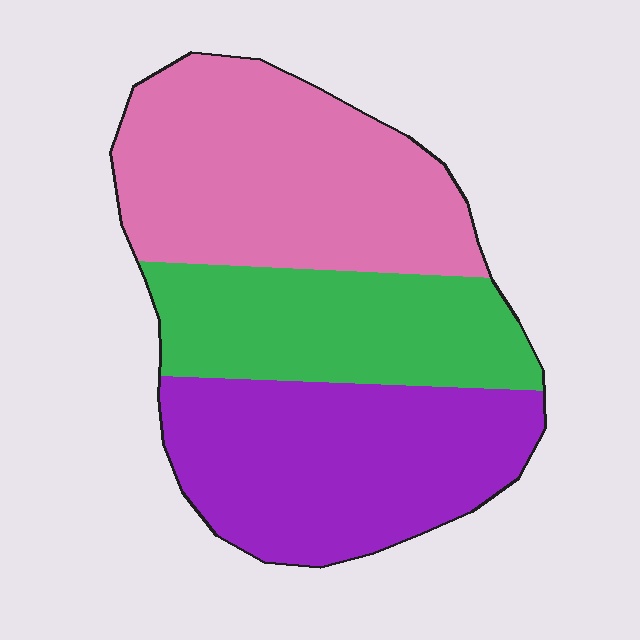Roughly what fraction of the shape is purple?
Purple covers 35% of the shape.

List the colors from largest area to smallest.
From largest to smallest: pink, purple, green.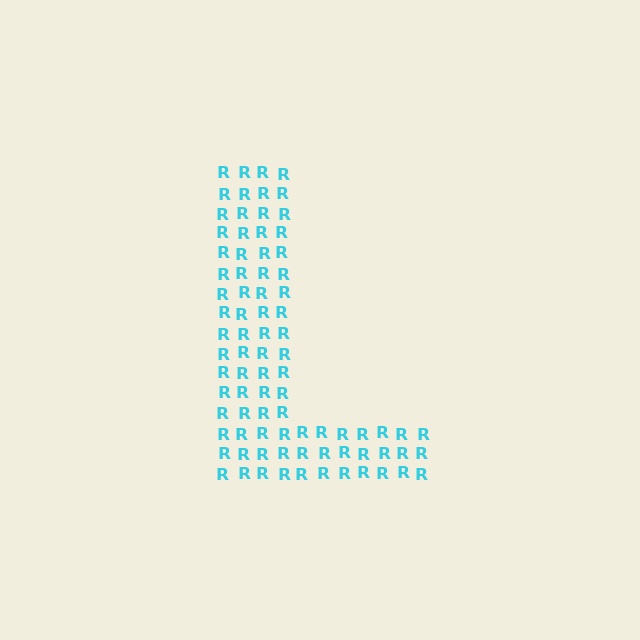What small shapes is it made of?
It is made of small letter R's.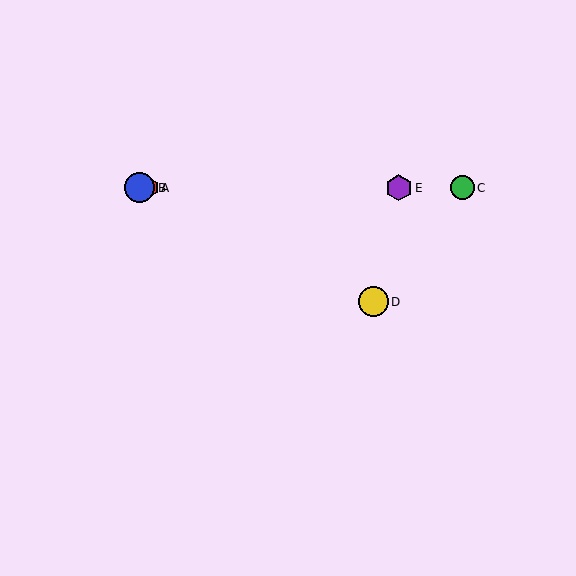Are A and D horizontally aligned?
No, A is at y≈188 and D is at y≈302.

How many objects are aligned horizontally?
4 objects (A, B, C, E) are aligned horizontally.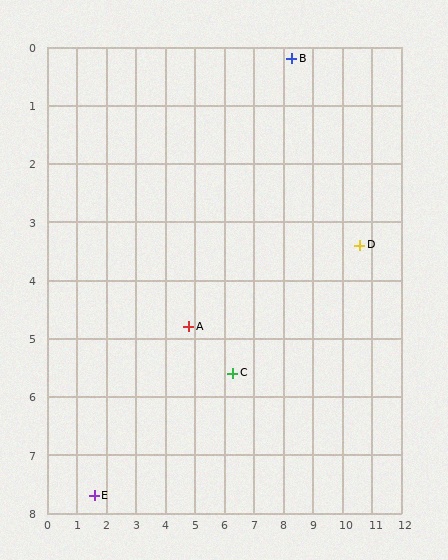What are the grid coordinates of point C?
Point C is at approximately (6.3, 5.6).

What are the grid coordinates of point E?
Point E is at approximately (1.6, 7.7).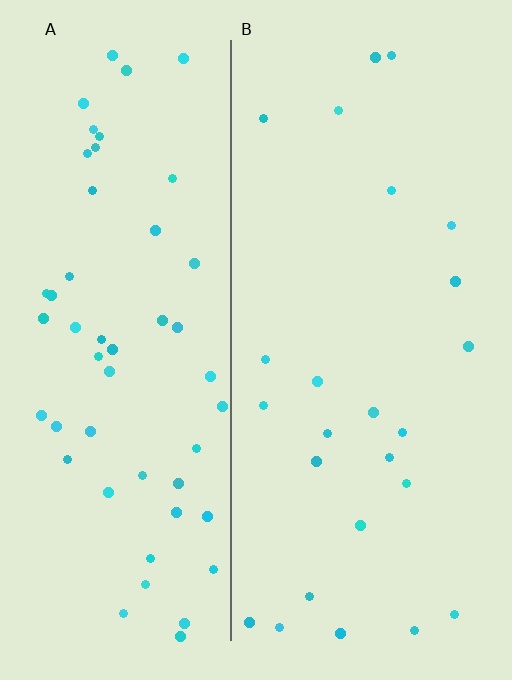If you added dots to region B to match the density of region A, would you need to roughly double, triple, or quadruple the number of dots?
Approximately double.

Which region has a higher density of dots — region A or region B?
A (the left).